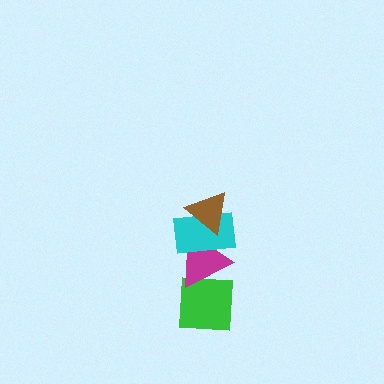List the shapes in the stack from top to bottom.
From top to bottom: the brown triangle, the cyan rectangle, the magenta triangle, the green square.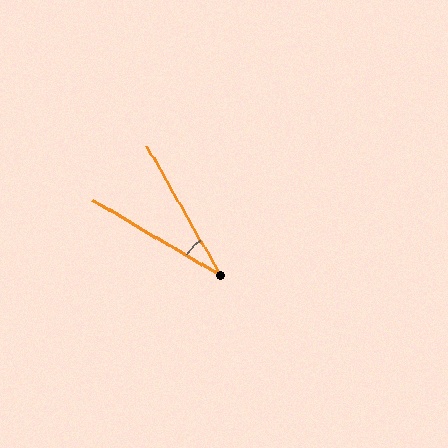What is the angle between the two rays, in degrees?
Approximately 30 degrees.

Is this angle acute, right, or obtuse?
It is acute.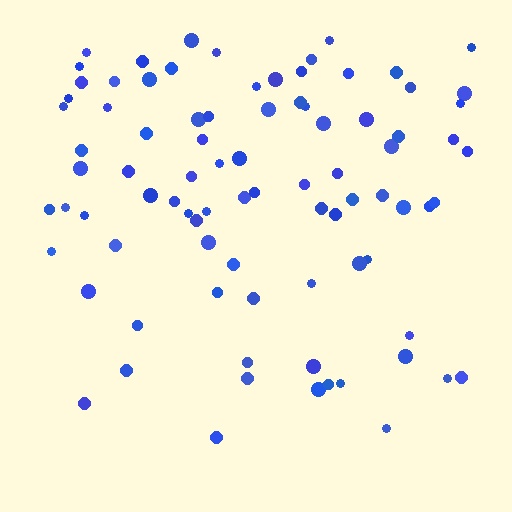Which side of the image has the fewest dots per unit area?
The bottom.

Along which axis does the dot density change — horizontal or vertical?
Vertical.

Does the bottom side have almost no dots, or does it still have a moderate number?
Still a moderate number, just noticeably fewer than the top.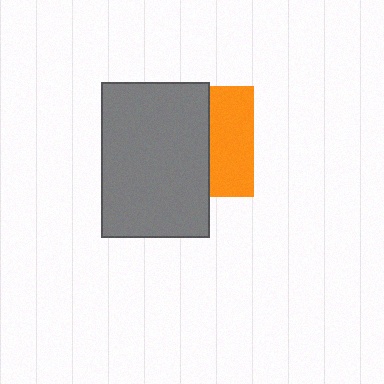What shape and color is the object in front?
The object in front is a gray rectangle.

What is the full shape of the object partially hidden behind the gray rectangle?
The partially hidden object is an orange square.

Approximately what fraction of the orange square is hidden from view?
Roughly 60% of the orange square is hidden behind the gray rectangle.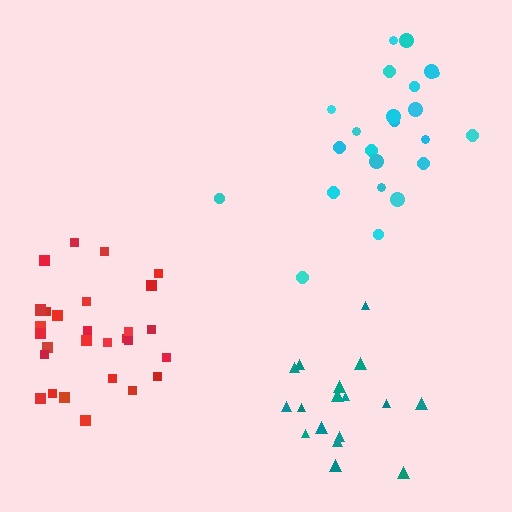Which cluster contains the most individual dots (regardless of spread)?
Red (29).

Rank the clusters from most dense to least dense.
red, cyan, teal.